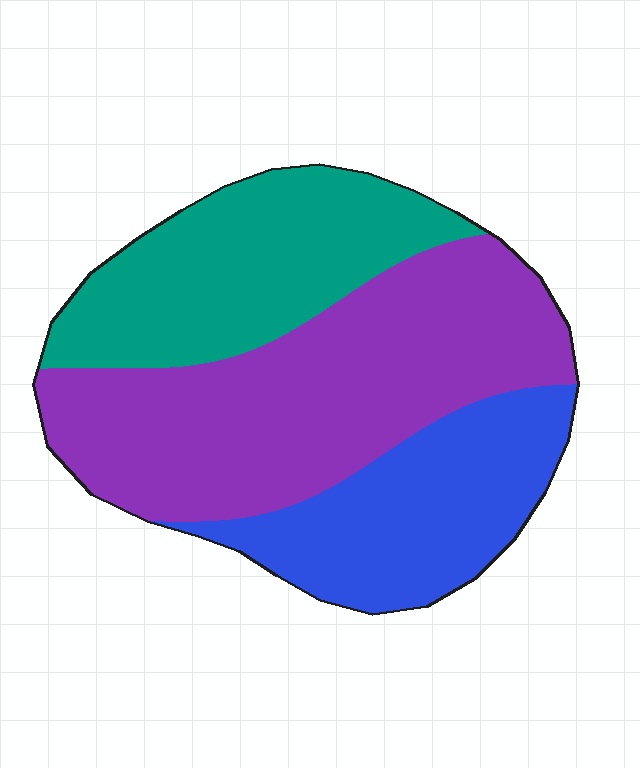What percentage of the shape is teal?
Teal covers around 30% of the shape.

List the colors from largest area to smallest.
From largest to smallest: purple, teal, blue.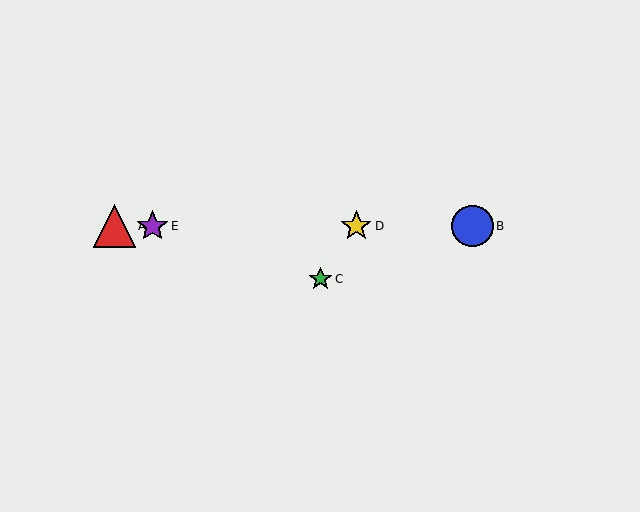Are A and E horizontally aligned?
Yes, both are at y≈226.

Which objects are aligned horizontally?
Objects A, B, D, E are aligned horizontally.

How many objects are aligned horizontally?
4 objects (A, B, D, E) are aligned horizontally.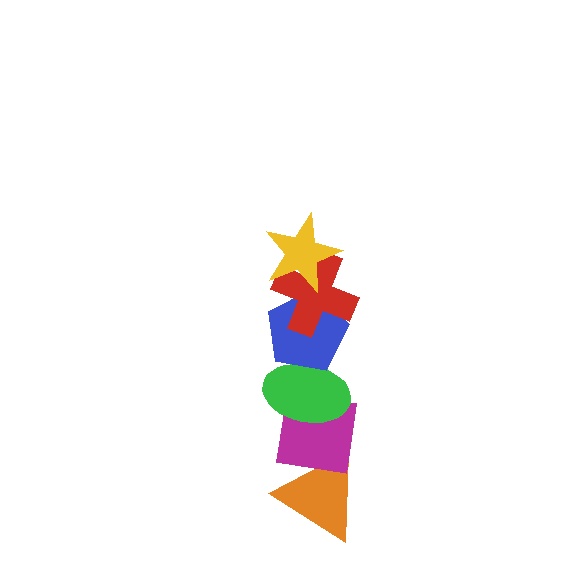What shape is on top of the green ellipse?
The blue pentagon is on top of the green ellipse.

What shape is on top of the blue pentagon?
The red cross is on top of the blue pentagon.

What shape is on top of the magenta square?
The green ellipse is on top of the magenta square.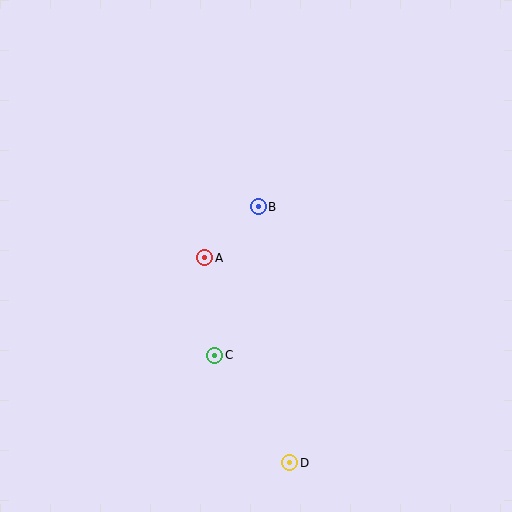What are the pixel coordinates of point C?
Point C is at (215, 355).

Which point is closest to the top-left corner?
Point A is closest to the top-left corner.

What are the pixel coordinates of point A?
Point A is at (205, 258).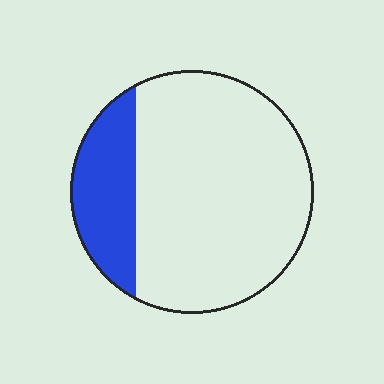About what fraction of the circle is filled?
About one fifth (1/5).